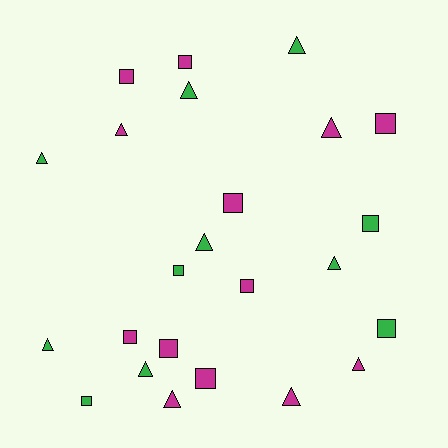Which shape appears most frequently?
Square, with 12 objects.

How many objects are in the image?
There are 24 objects.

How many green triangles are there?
There are 7 green triangles.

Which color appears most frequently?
Magenta, with 13 objects.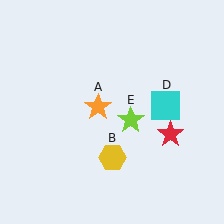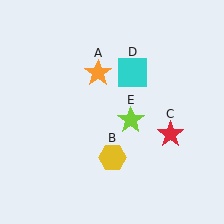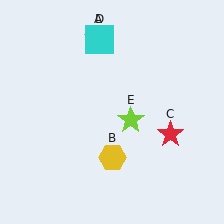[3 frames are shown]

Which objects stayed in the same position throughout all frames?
Yellow hexagon (object B) and red star (object C) and lime star (object E) remained stationary.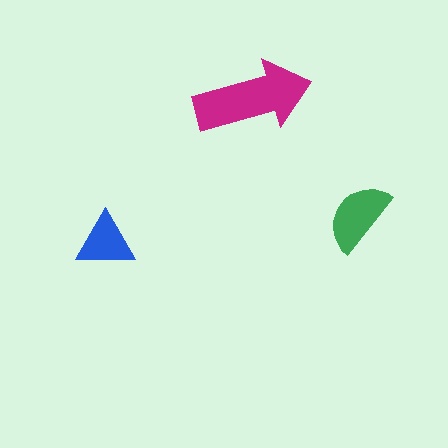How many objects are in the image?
There are 3 objects in the image.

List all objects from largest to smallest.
The magenta arrow, the green semicircle, the blue triangle.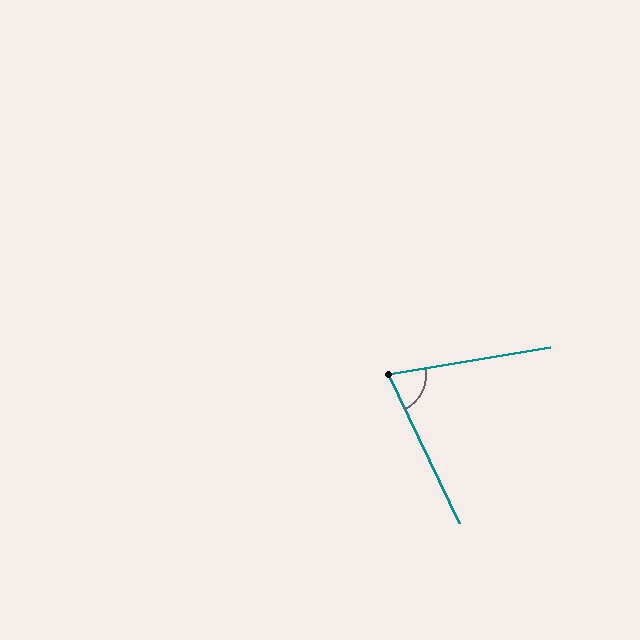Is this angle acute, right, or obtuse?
It is acute.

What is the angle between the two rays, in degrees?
Approximately 74 degrees.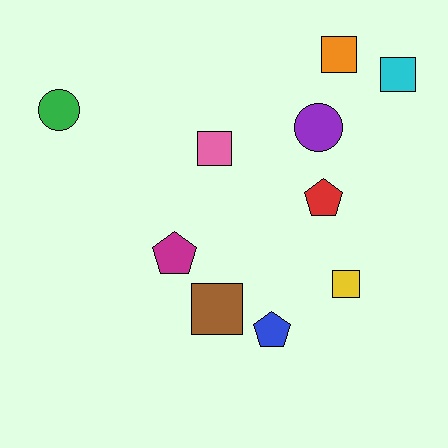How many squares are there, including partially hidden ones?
There are 5 squares.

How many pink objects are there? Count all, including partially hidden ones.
There is 1 pink object.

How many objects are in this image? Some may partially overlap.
There are 10 objects.